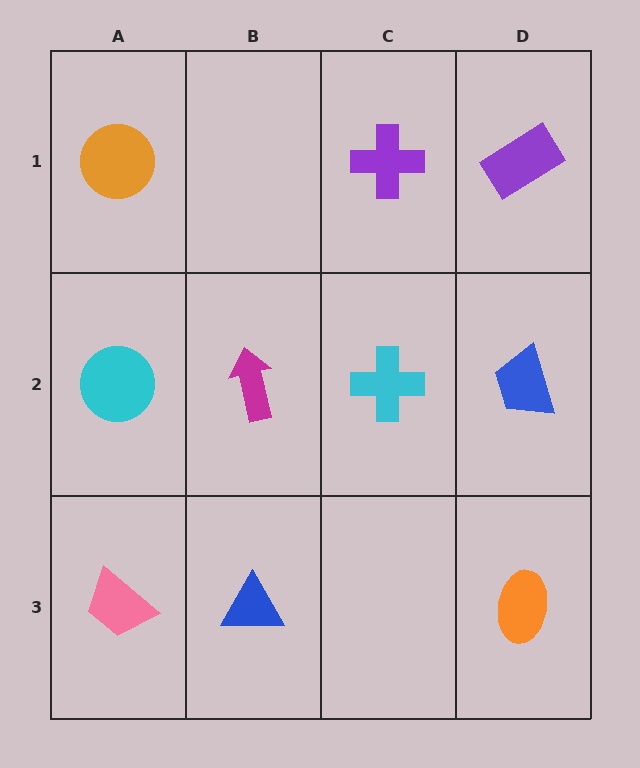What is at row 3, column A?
A pink trapezoid.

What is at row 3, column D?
An orange ellipse.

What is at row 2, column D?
A blue trapezoid.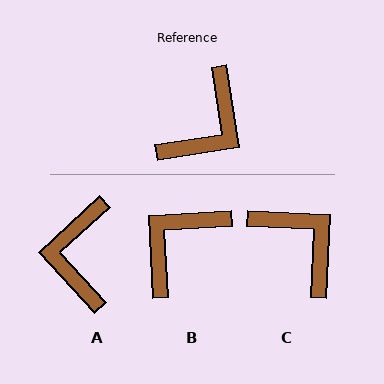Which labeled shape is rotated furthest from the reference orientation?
B, about 174 degrees away.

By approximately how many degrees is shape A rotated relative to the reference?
Approximately 146 degrees clockwise.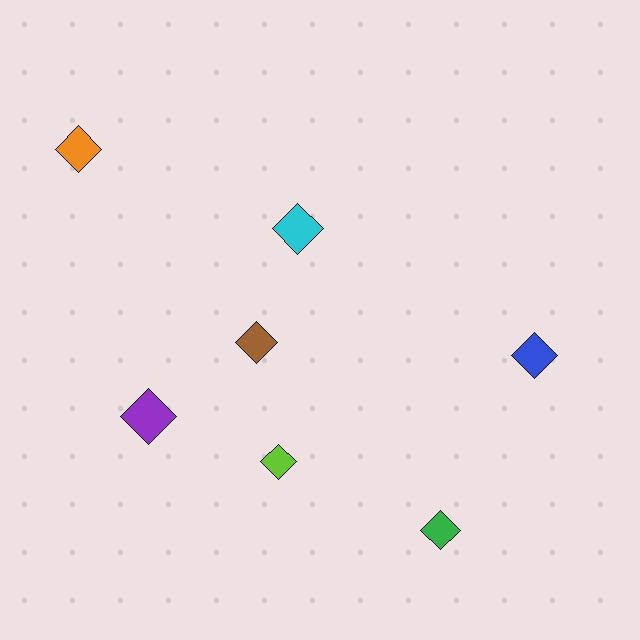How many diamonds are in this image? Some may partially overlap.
There are 7 diamonds.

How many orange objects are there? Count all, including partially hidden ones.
There is 1 orange object.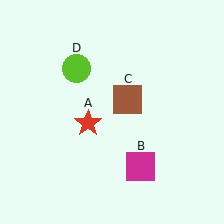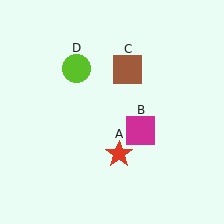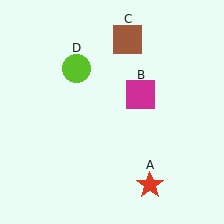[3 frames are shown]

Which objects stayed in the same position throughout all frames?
Lime circle (object D) remained stationary.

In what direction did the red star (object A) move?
The red star (object A) moved down and to the right.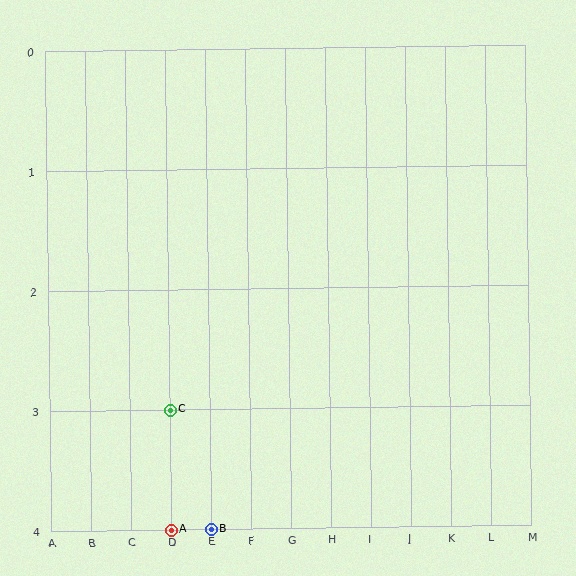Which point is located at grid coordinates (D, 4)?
Point A is at (D, 4).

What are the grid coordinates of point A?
Point A is at grid coordinates (D, 4).